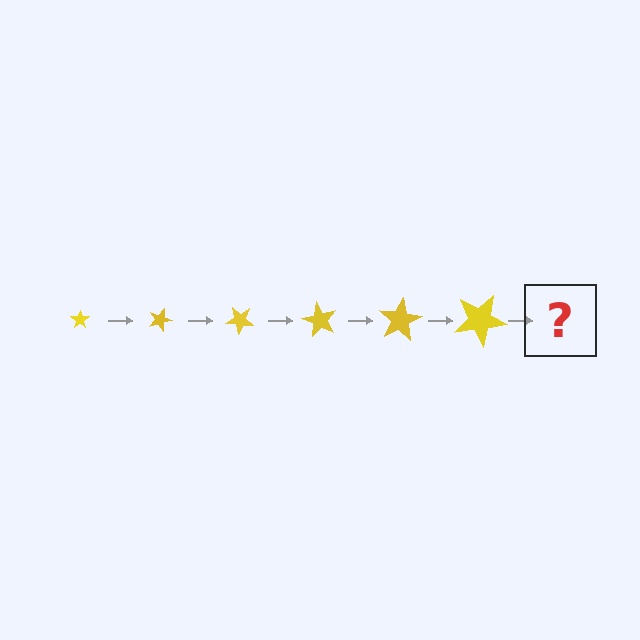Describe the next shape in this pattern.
It should be a star, larger than the previous one and rotated 120 degrees from the start.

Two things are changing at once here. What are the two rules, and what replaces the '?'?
The two rules are that the star grows larger each step and it rotates 20 degrees each step. The '?' should be a star, larger than the previous one and rotated 120 degrees from the start.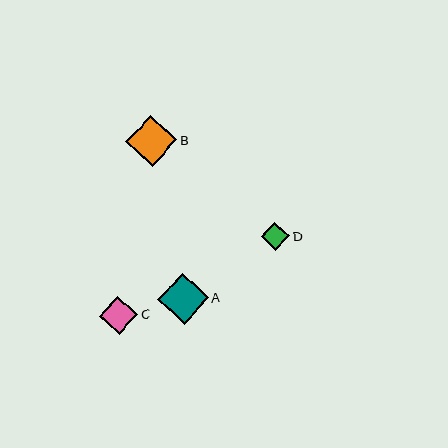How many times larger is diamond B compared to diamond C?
Diamond B is approximately 1.3 times the size of diamond C.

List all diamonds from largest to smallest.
From largest to smallest: B, A, C, D.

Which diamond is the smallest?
Diamond D is the smallest with a size of approximately 28 pixels.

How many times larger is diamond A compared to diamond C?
Diamond A is approximately 1.3 times the size of diamond C.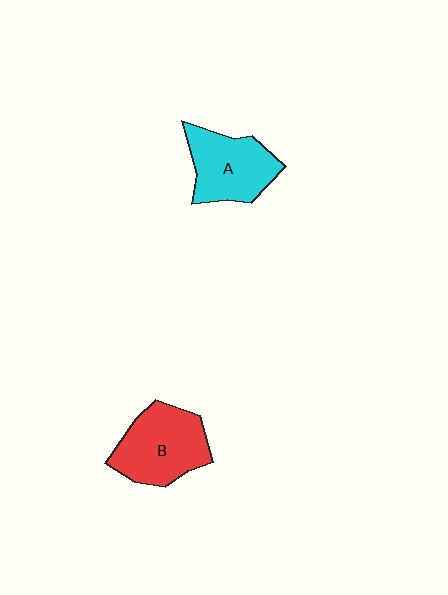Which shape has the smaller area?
Shape A (cyan).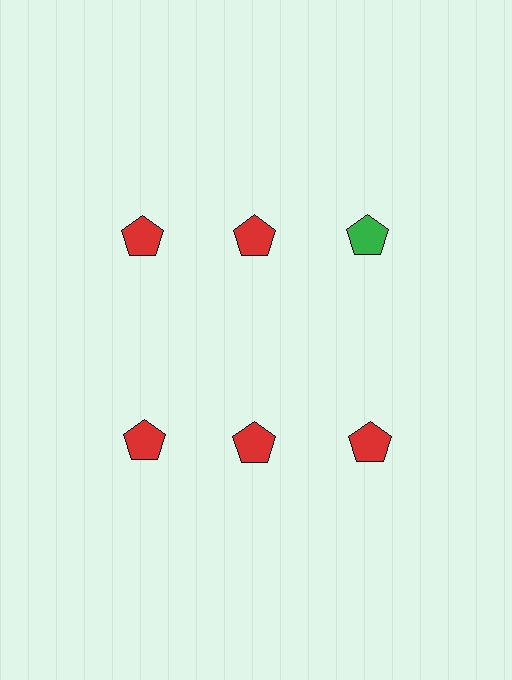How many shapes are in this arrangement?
There are 6 shapes arranged in a grid pattern.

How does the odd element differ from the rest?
It has a different color: green instead of red.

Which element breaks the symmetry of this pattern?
The green pentagon in the top row, center column breaks the symmetry. All other shapes are red pentagons.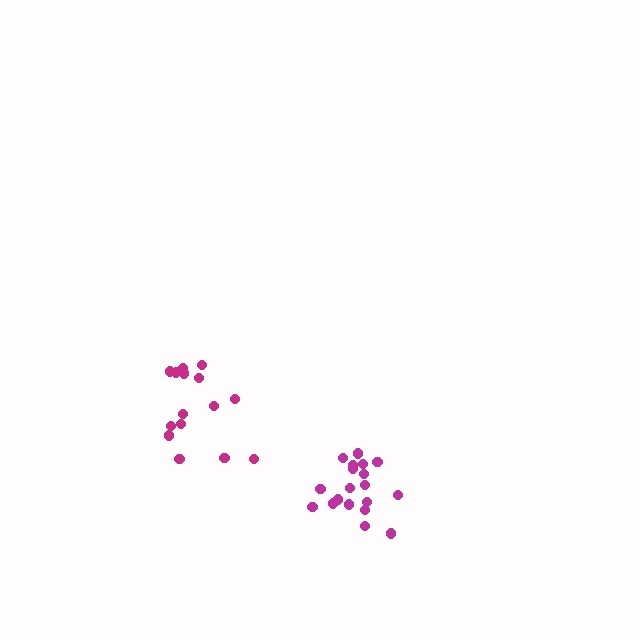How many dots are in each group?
Group 1: 19 dots, Group 2: 15 dots (34 total).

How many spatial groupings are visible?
There are 2 spatial groupings.